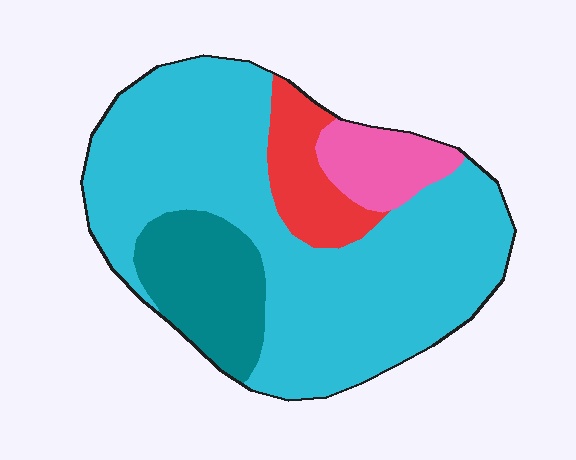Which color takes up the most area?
Cyan, at roughly 65%.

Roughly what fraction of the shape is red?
Red takes up about one tenth (1/10) of the shape.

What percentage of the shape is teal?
Teal covers around 15% of the shape.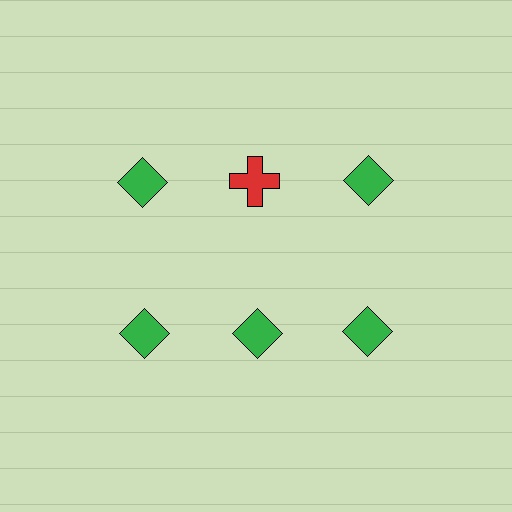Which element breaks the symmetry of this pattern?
The red cross in the top row, second from left column breaks the symmetry. All other shapes are green diamonds.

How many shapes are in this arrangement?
There are 6 shapes arranged in a grid pattern.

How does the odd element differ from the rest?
It differs in both color (red instead of green) and shape (cross instead of diamond).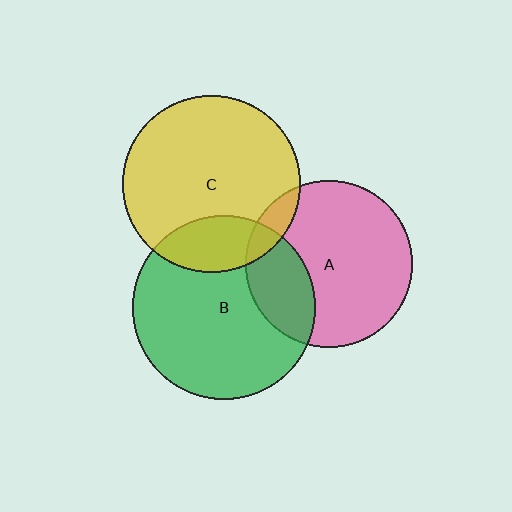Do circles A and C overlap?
Yes.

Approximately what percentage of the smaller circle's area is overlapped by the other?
Approximately 10%.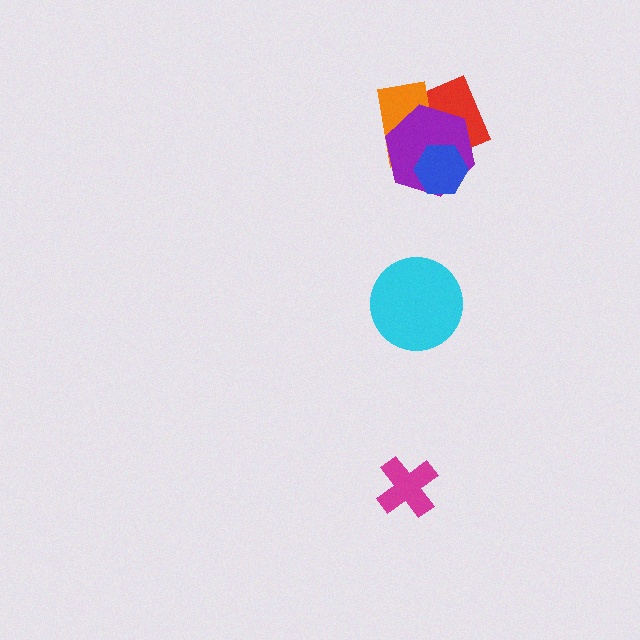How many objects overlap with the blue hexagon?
3 objects overlap with the blue hexagon.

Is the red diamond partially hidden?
Yes, it is partially covered by another shape.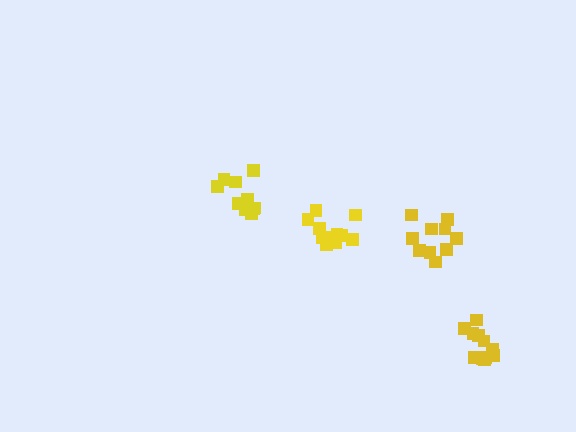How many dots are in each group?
Group 1: 10 dots, Group 2: 12 dots, Group 3: 10 dots, Group 4: 11 dots (43 total).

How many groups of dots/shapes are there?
There are 4 groups.